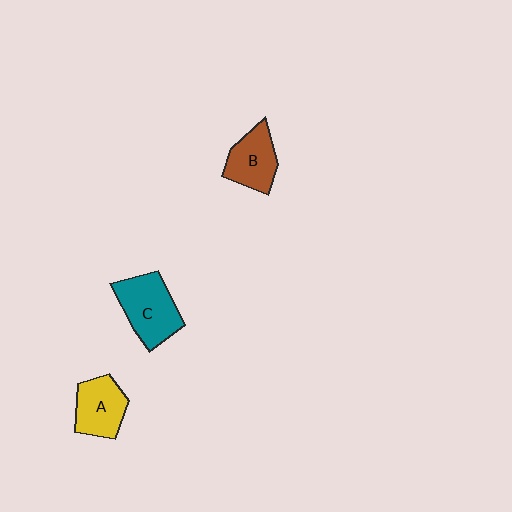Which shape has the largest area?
Shape C (teal).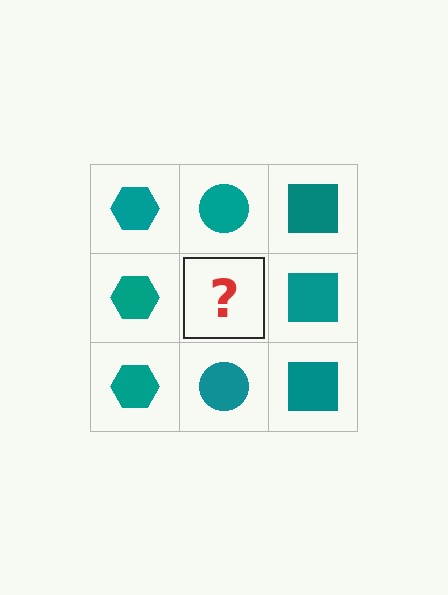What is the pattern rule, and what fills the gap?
The rule is that each column has a consistent shape. The gap should be filled with a teal circle.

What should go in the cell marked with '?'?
The missing cell should contain a teal circle.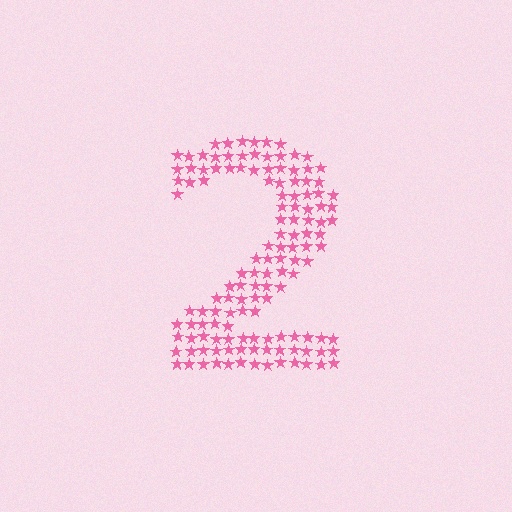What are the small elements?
The small elements are stars.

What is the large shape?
The large shape is the digit 2.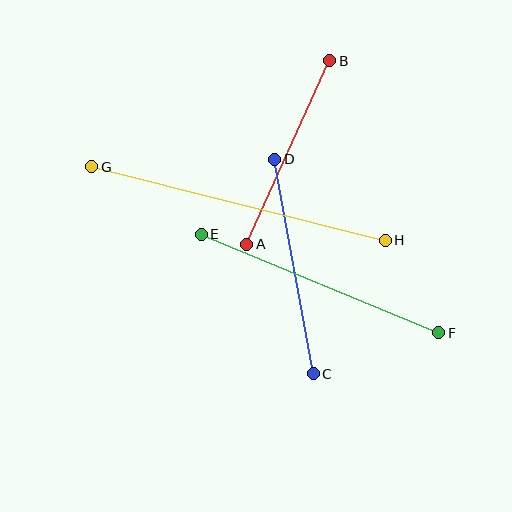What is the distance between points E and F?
The distance is approximately 257 pixels.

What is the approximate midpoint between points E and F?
The midpoint is at approximately (320, 284) pixels.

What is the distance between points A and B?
The distance is approximately 201 pixels.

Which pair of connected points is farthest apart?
Points G and H are farthest apart.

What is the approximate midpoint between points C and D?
The midpoint is at approximately (294, 267) pixels.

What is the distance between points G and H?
The distance is approximately 303 pixels.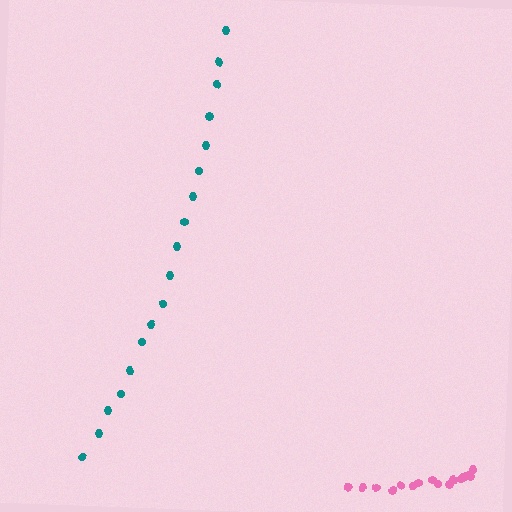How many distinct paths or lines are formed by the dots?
There are 2 distinct paths.